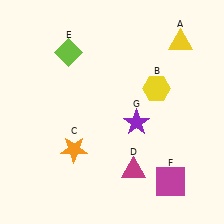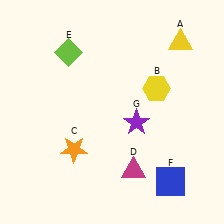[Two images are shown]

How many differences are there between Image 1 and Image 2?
There is 1 difference between the two images.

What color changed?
The square (F) changed from magenta in Image 1 to blue in Image 2.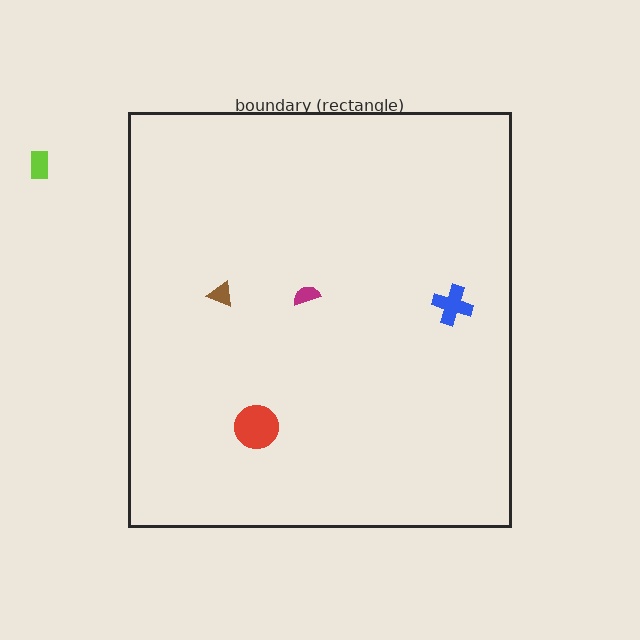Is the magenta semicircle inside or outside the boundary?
Inside.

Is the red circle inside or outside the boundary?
Inside.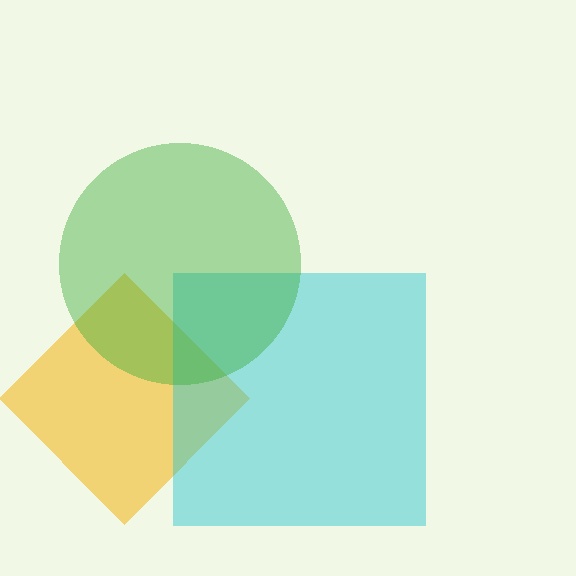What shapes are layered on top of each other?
The layered shapes are: a yellow diamond, a cyan square, a green circle.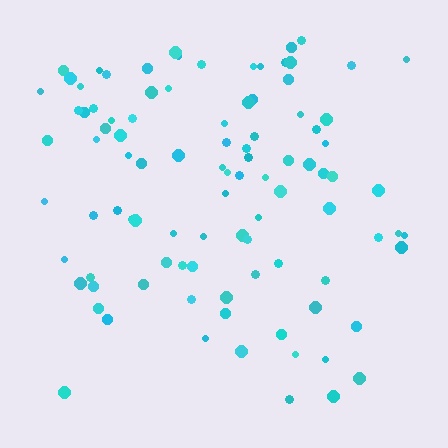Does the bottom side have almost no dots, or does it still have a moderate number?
Still a moderate number, just noticeably fewer than the top.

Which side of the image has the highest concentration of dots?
The top.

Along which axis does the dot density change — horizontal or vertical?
Vertical.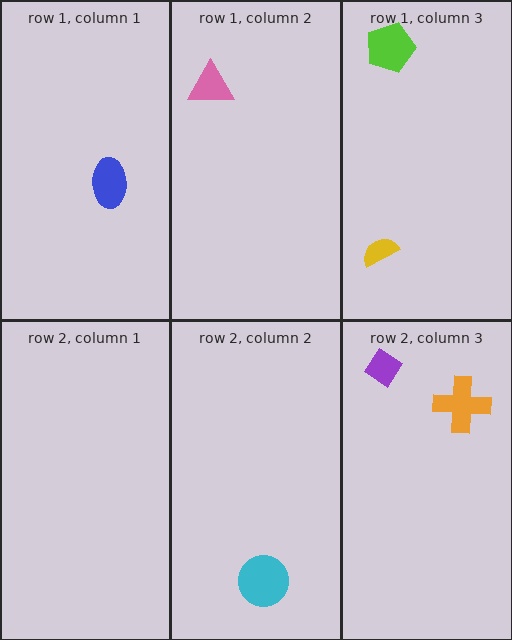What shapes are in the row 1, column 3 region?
The yellow semicircle, the lime pentagon.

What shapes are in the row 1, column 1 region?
The blue ellipse.